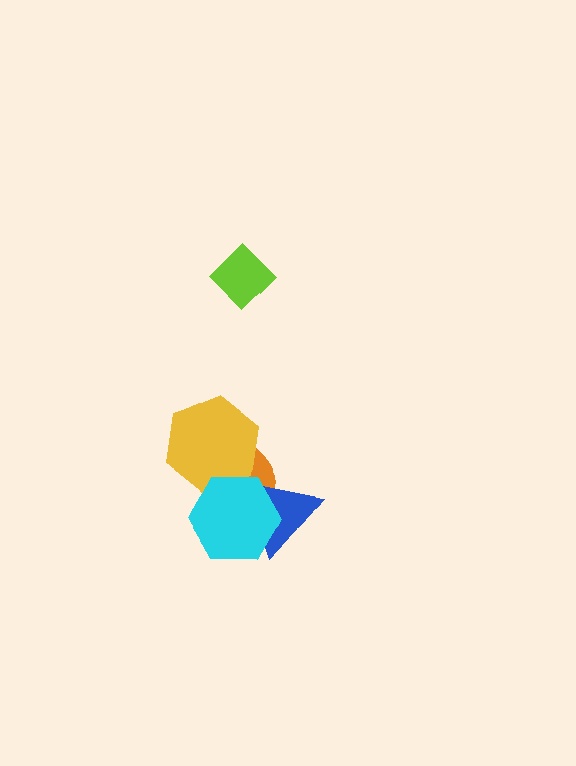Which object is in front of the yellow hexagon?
The cyan hexagon is in front of the yellow hexagon.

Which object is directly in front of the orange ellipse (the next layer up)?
The blue triangle is directly in front of the orange ellipse.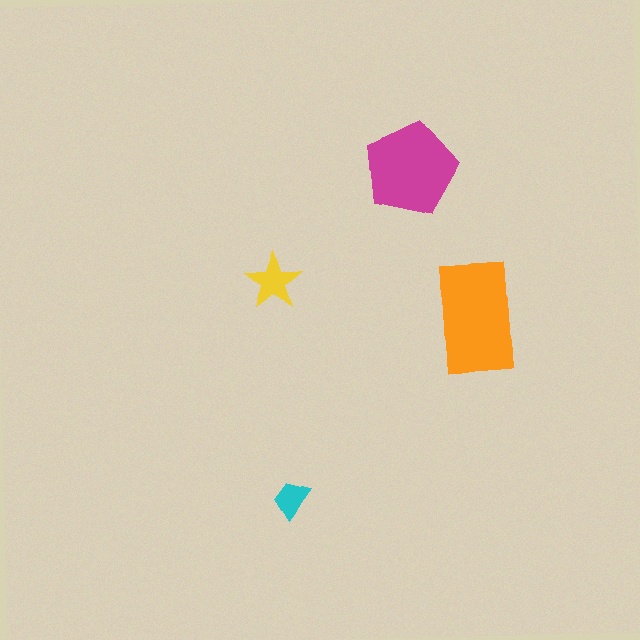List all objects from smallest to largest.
The cyan trapezoid, the yellow star, the magenta pentagon, the orange rectangle.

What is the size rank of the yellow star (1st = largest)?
3rd.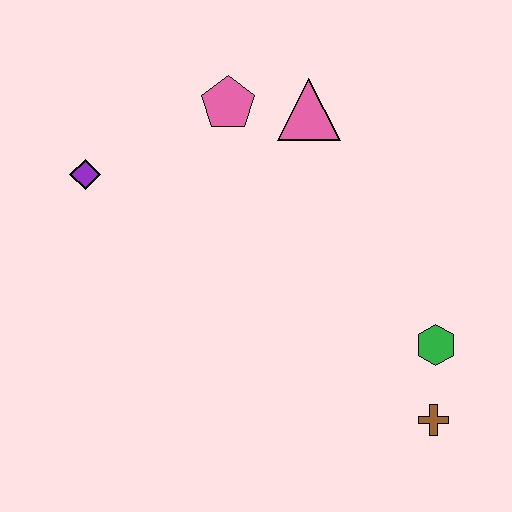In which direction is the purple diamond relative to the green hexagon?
The purple diamond is to the left of the green hexagon.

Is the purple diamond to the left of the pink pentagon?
Yes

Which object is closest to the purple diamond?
The pink pentagon is closest to the purple diamond.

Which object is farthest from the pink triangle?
The brown cross is farthest from the pink triangle.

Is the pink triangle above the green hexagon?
Yes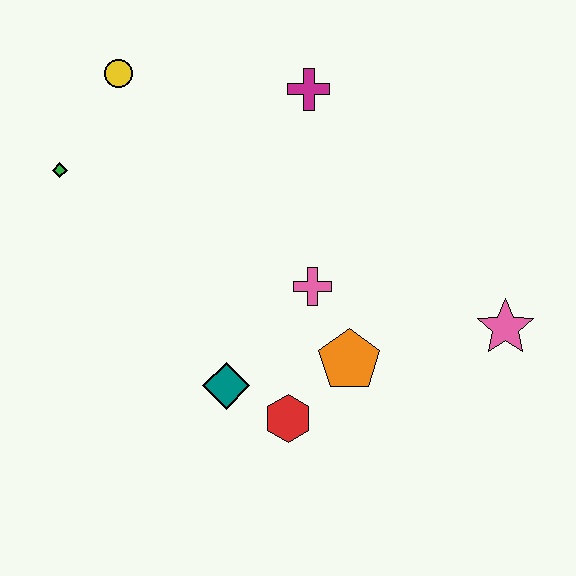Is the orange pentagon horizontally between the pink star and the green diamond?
Yes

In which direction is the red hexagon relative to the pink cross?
The red hexagon is below the pink cross.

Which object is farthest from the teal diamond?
The yellow circle is farthest from the teal diamond.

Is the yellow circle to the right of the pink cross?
No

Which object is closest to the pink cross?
The orange pentagon is closest to the pink cross.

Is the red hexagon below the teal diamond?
Yes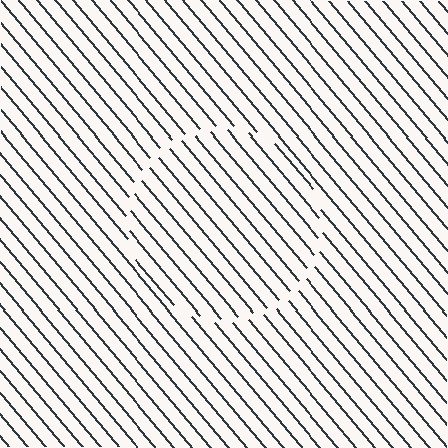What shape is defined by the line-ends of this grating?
An illusory circle. The interior of the shape contains the same grating, shifted by half a period — the contour is defined by the phase discontinuity where line-ends from the inner and outer gratings abut.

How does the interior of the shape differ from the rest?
The interior of the shape contains the same grating, shifted by half a period — the contour is defined by the phase discontinuity where line-ends from the inner and outer gratings abut.